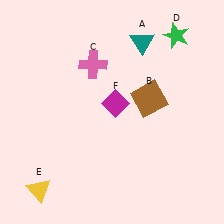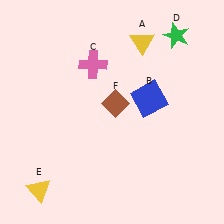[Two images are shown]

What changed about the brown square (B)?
In Image 1, B is brown. In Image 2, it changed to blue.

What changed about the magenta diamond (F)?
In Image 1, F is magenta. In Image 2, it changed to brown.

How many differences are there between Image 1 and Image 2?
There are 3 differences between the two images.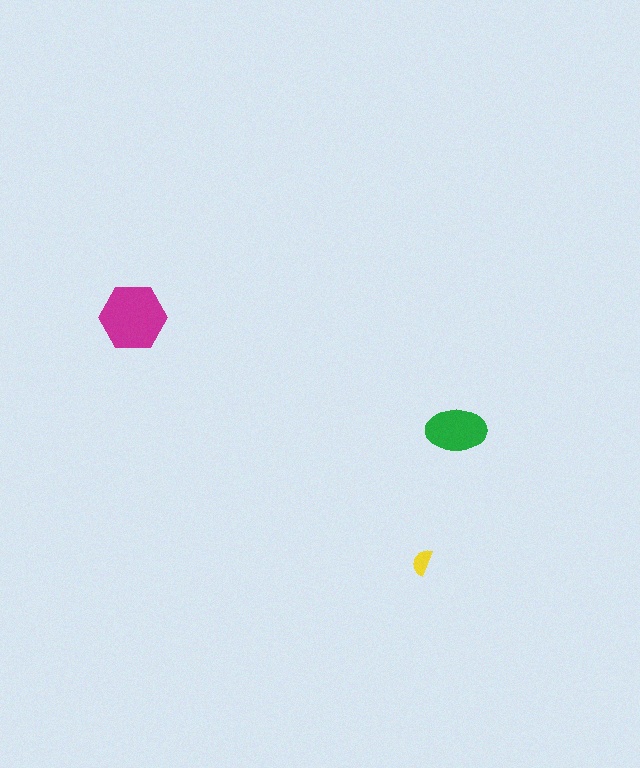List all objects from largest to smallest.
The magenta hexagon, the green ellipse, the yellow semicircle.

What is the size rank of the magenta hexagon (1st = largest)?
1st.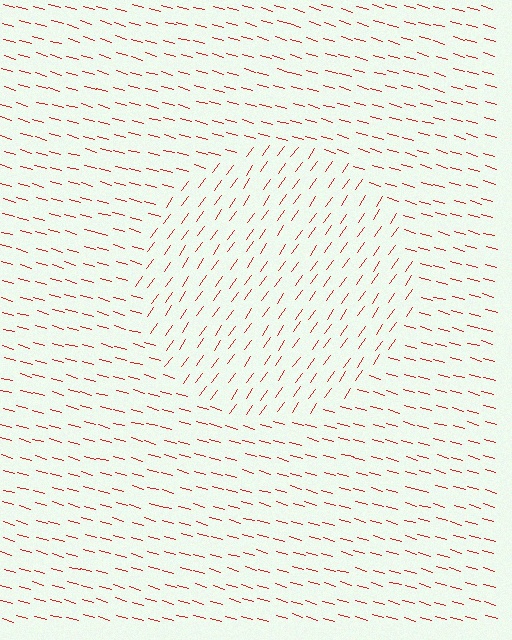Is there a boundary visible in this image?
Yes, there is a texture boundary formed by a change in line orientation.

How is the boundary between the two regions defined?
The boundary is defined purely by a change in line orientation (approximately 71 degrees difference). All lines are the same color and thickness.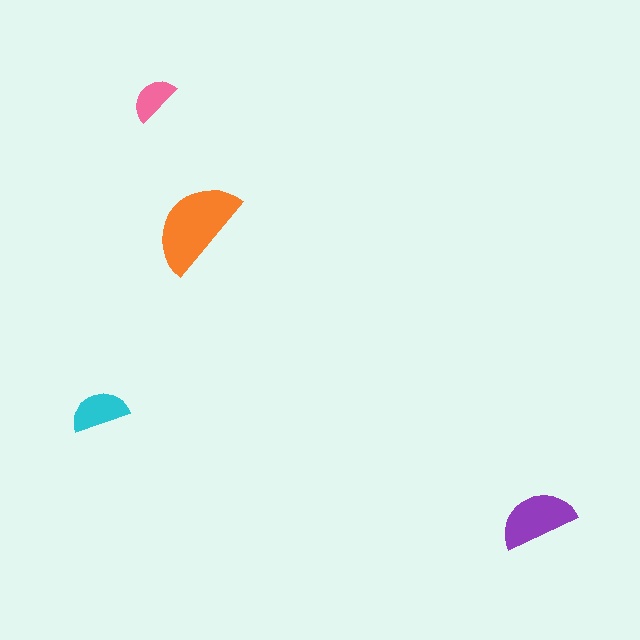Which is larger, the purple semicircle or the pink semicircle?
The purple one.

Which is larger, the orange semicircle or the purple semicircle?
The orange one.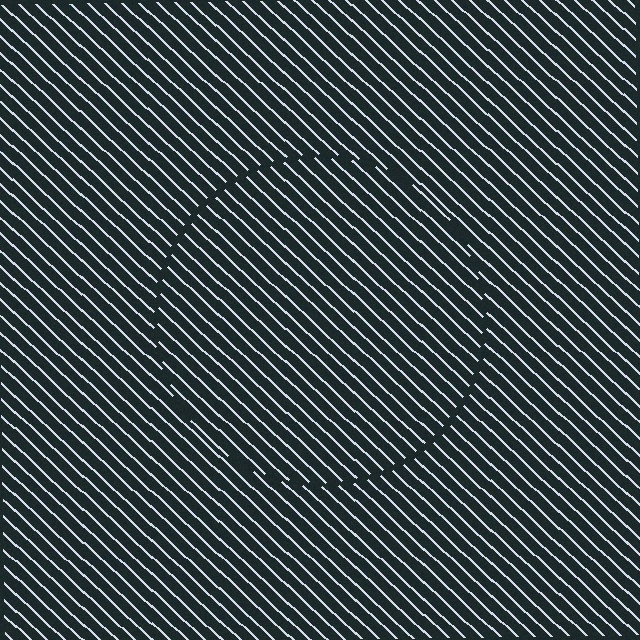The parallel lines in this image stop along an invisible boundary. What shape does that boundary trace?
An illusory circle. The interior of the shape contains the same grating, shifted by half a period — the contour is defined by the phase discontinuity where line-ends from the inner and outer gratings abut.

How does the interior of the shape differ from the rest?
The interior of the shape contains the same grating, shifted by half a period — the contour is defined by the phase discontinuity where line-ends from the inner and outer gratings abut.